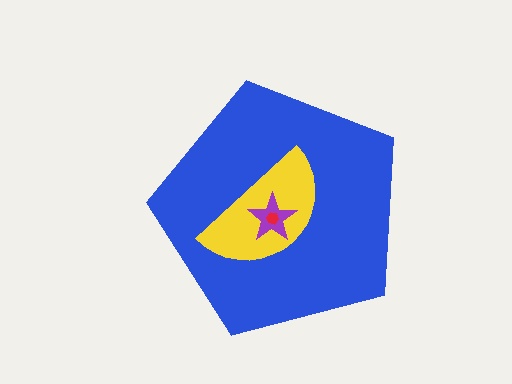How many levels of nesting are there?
4.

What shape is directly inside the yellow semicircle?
The purple star.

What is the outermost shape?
The blue pentagon.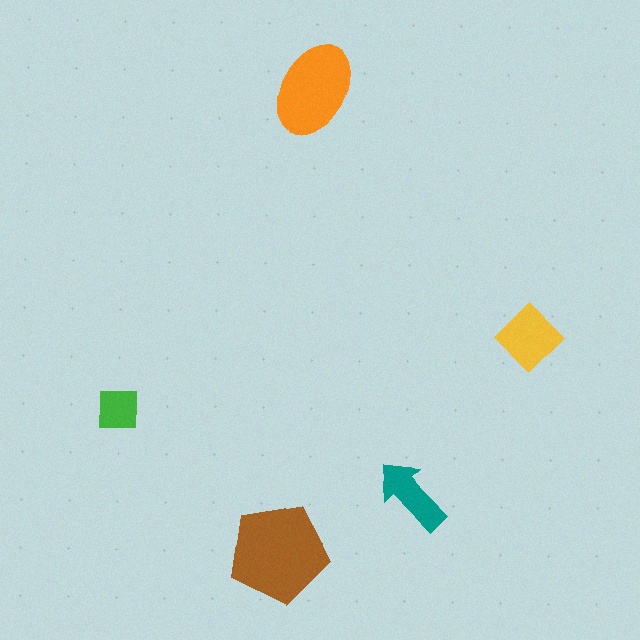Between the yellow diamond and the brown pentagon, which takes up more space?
The brown pentagon.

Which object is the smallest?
The green square.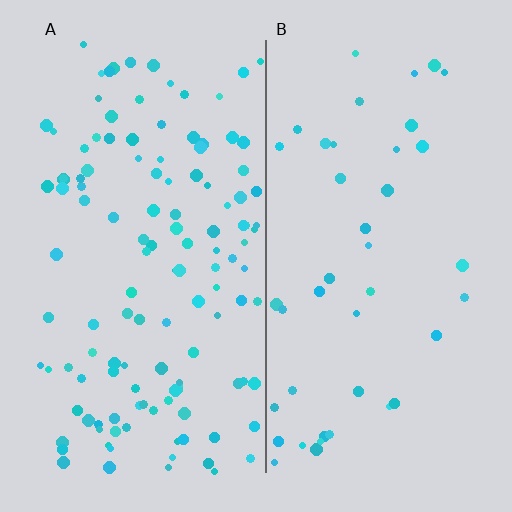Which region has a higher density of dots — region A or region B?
A (the left).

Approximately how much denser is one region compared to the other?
Approximately 3.0× — region A over region B.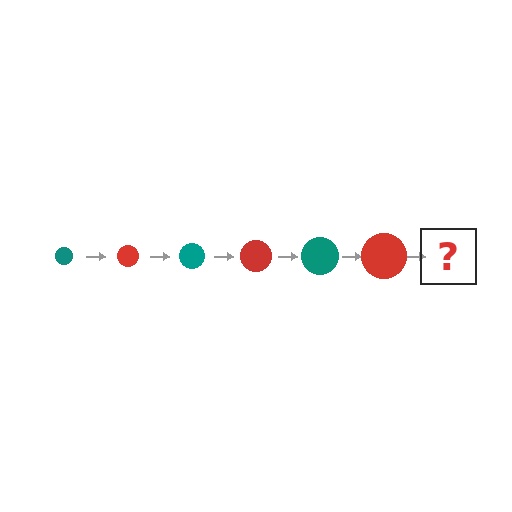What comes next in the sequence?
The next element should be a teal circle, larger than the previous one.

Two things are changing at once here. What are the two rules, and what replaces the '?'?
The two rules are that the circle grows larger each step and the color cycles through teal and red. The '?' should be a teal circle, larger than the previous one.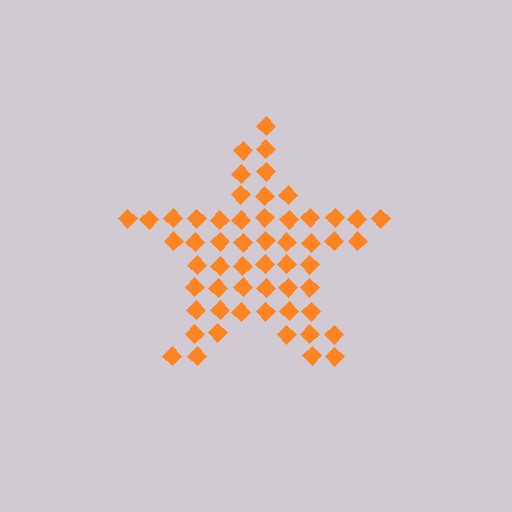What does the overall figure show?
The overall figure shows a star.